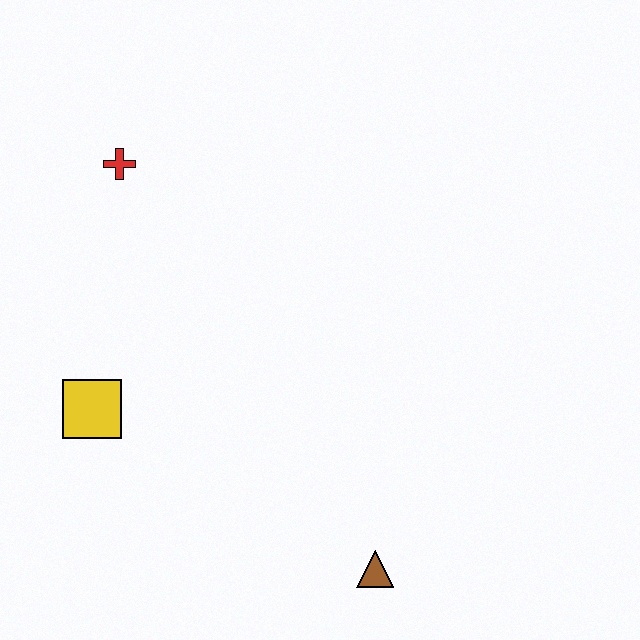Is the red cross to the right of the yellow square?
Yes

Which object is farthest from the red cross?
The brown triangle is farthest from the red cross.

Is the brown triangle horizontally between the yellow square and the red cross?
No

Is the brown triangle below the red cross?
Yes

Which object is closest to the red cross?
The yellow square is closest to the red cross.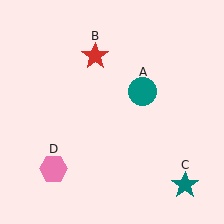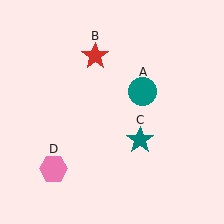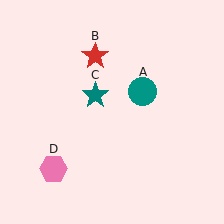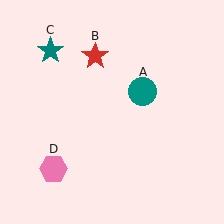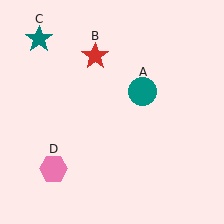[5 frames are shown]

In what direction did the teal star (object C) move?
The teal star (object C) moved up and to the left.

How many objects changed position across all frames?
1 object changed position: teal star (object C).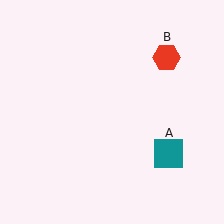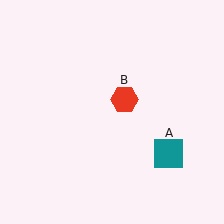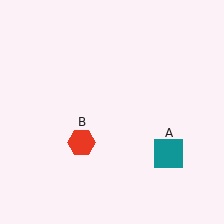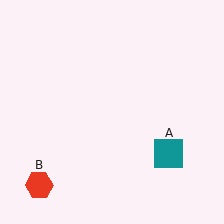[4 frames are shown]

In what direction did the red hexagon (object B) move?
The red hexagon (object B) moved down and to the left.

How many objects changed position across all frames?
1 object changed position: red hexagon (object B).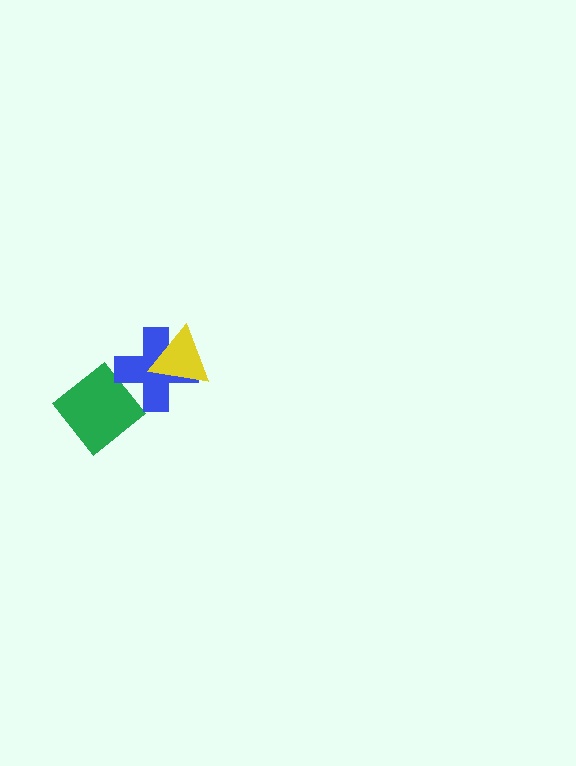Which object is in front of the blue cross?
The yellow triangle is in front of the blue cross.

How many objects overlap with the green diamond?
1 object overlaps with the green diamond.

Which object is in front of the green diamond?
The blue cross is in front of the green diamond.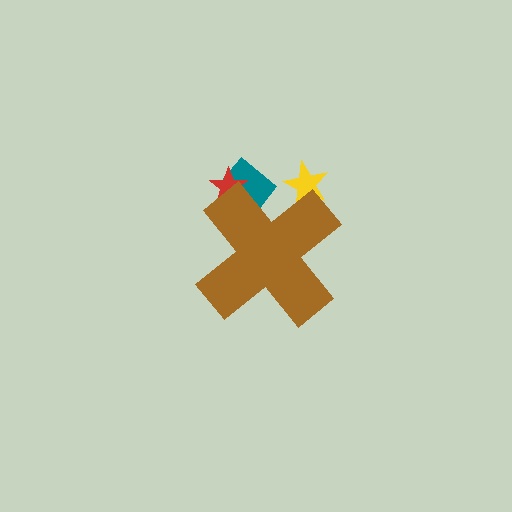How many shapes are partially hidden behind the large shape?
3 shapes are partially hidden.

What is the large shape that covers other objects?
A brown cross.